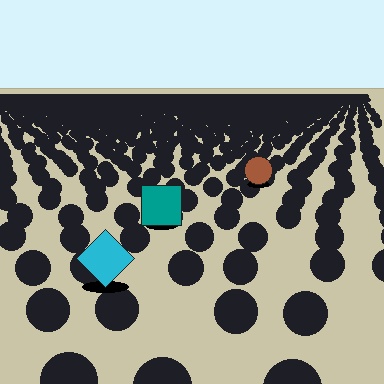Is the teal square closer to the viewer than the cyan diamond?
No. The cyan diamond is closer — you can tell from the texture gradient: the ground texture is coarser near it.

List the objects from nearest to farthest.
From nearest to farthest: the cyan diamond, the teal square, the brown circle.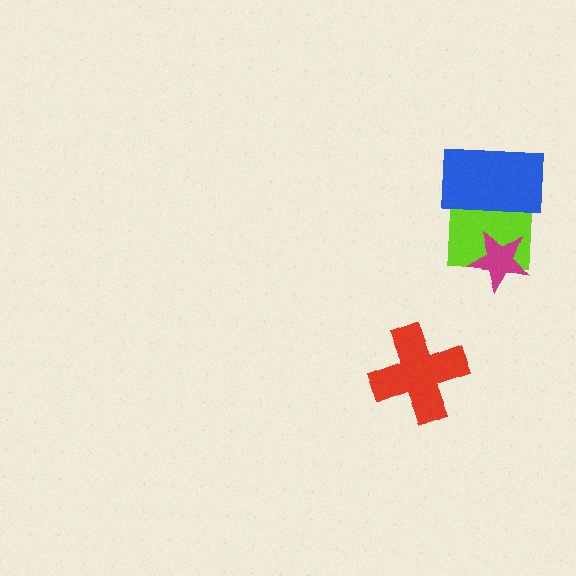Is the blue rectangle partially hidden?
No, no other shape covers it.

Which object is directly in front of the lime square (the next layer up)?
The blue rectangle is directly in front of the lime square.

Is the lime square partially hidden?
Yes, it is partially covered by another shape.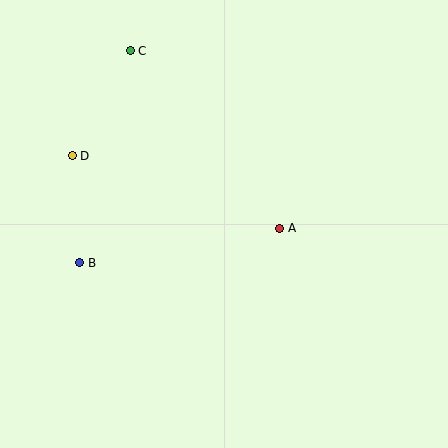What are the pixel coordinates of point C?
Point C is at (130, 51).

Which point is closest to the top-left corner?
Point C is closest to the top-left corner.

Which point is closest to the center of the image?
Point A at (279, 228) is closest to the center.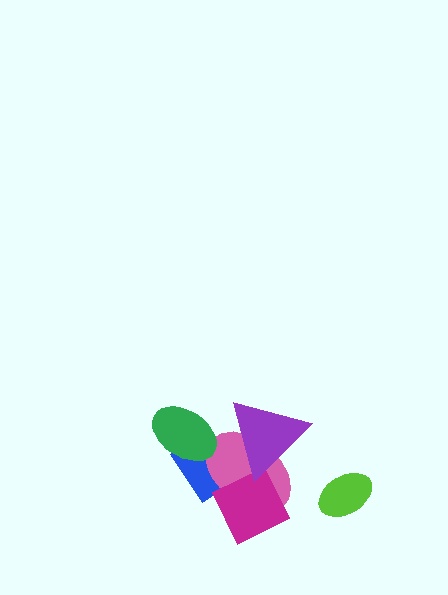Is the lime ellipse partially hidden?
No, no other shape covers it.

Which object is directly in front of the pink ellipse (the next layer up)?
The green ellipse is directly in front of the pink ellipse.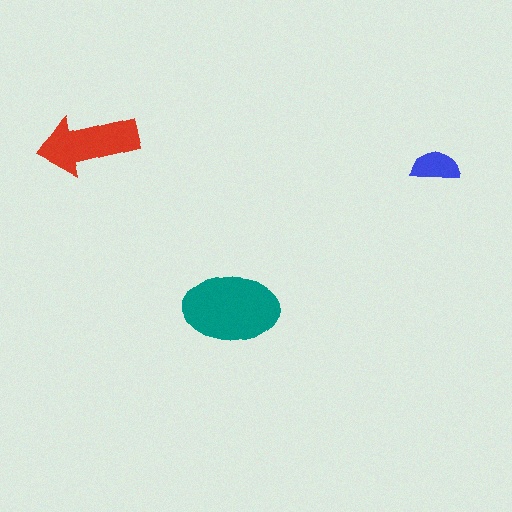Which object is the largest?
The teal ellipse.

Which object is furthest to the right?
The blue semicircle is rightmost.